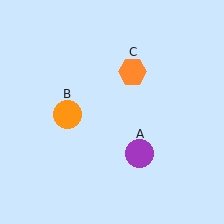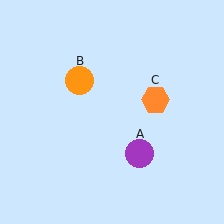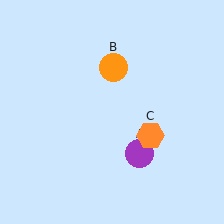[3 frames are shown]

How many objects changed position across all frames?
2 objects changed position: orange circle (object B), orange hexagon (object C).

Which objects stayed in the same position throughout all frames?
Purple circle (object A) remained stationary.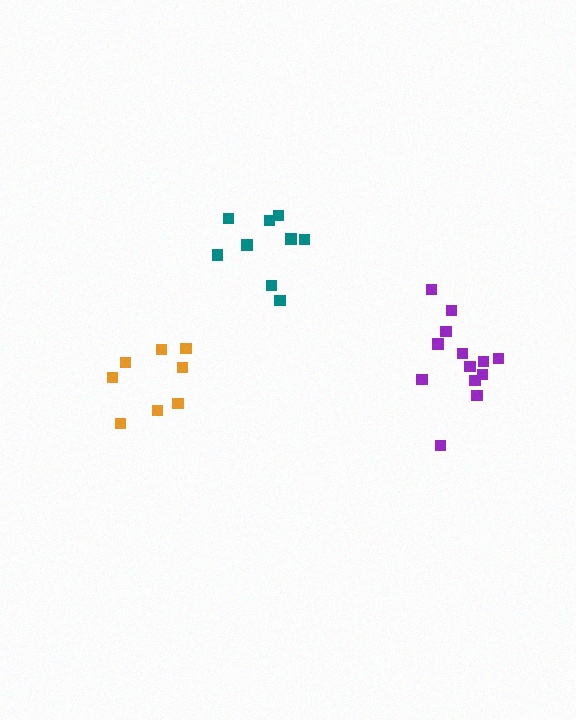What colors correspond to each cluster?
The clusters are colored: purple, orange, teal.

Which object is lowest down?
The orange cluster is bottommost.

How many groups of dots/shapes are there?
There are 3 groups.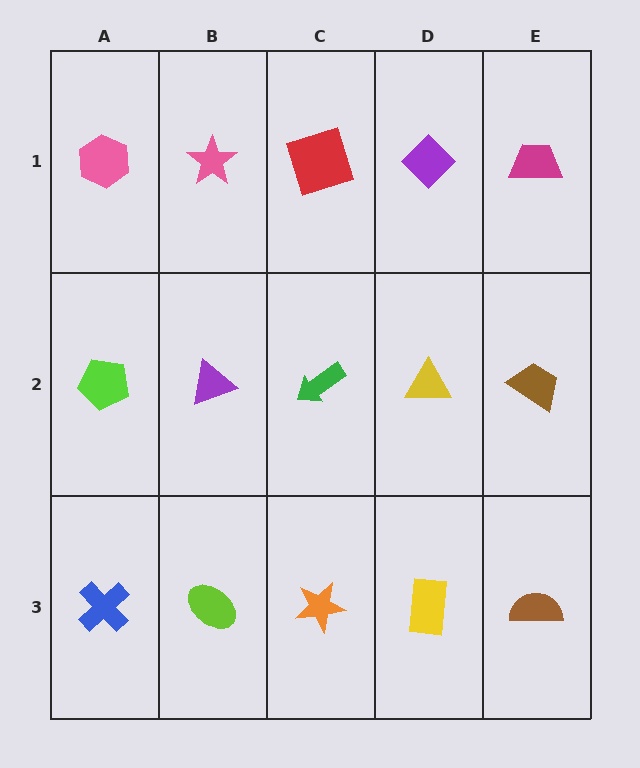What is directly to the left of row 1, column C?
A pink star.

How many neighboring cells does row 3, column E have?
2.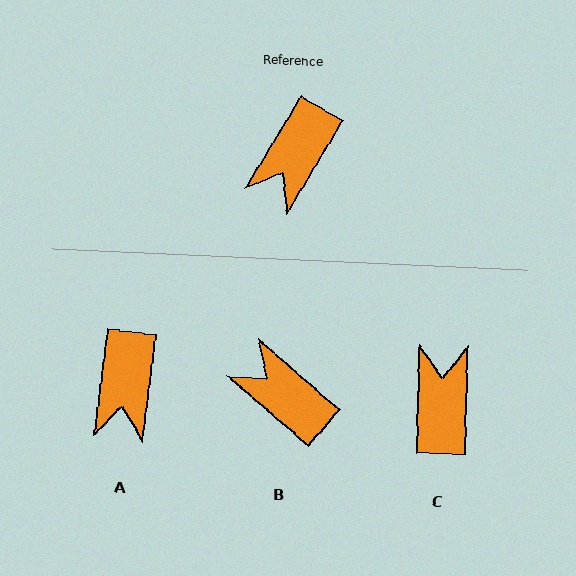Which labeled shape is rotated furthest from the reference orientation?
C, about 150 degrees away.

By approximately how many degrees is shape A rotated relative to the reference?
Approximately 24 degrees counter-clockwise.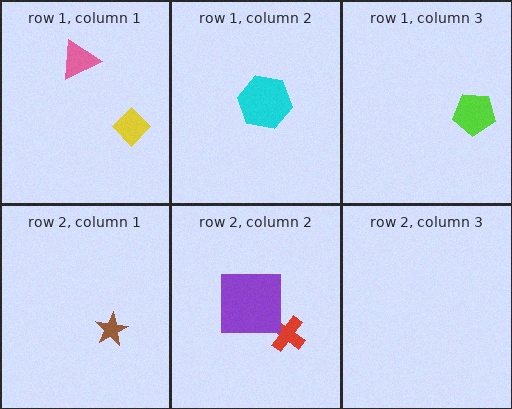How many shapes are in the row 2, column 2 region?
2.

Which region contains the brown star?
The row 2, column 1 region.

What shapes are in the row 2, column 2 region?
The red cross, the purple square.